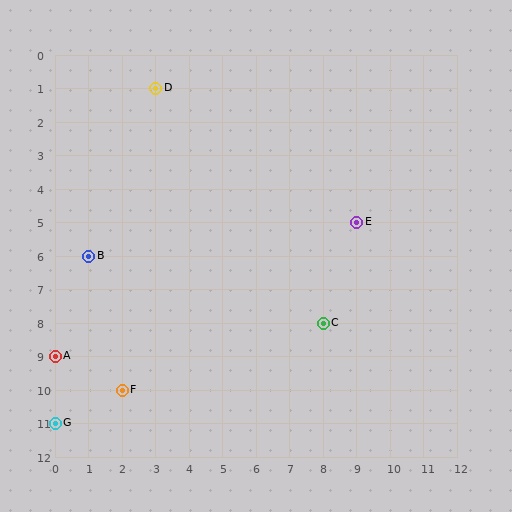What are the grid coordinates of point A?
Point A is at grid coordinates (0, 9).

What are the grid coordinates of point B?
Point B is at grid coordinates (1, 6).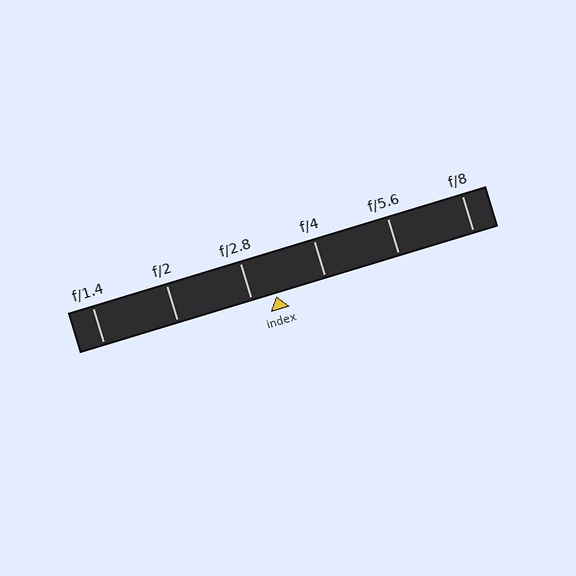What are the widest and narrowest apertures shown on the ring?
The widest aperture shown is f/1.4 and the narrowest is f/8.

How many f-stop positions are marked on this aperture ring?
There are 6 f-stop positions marked.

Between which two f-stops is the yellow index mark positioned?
The index mark is between f/2.8 and f/4.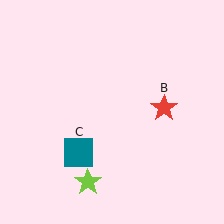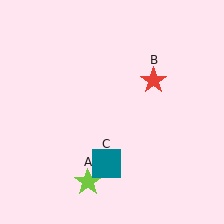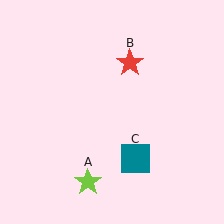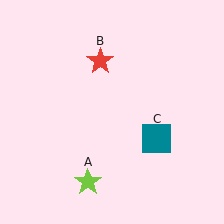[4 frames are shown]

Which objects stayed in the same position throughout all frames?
Lime star (object A) remained stationary.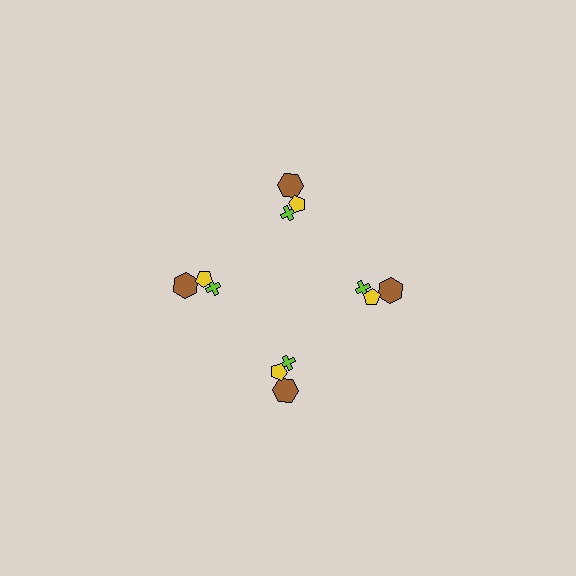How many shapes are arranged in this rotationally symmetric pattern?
There are 12 shapes, arranged in 4 groups of 3.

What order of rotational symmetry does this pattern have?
This pattern has 4-fold rotational symmetry.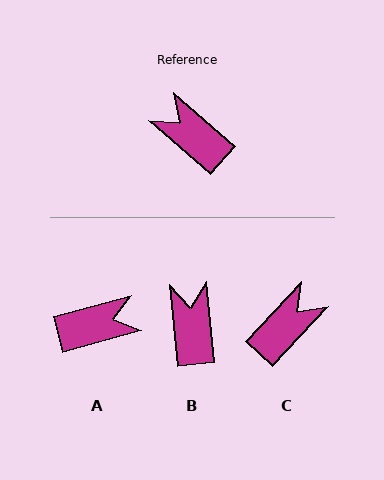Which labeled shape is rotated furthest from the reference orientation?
A, about 124 degrees away.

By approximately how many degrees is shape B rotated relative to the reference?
Approximately 44 degrees clockwise.